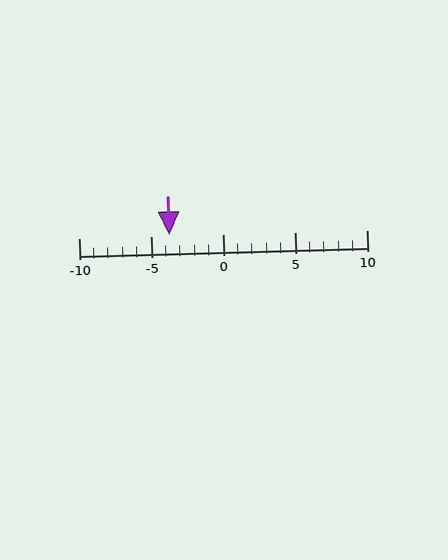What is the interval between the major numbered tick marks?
The major tick marks are spaced 5 units apart.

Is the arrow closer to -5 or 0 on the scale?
The arrow is closer to -5.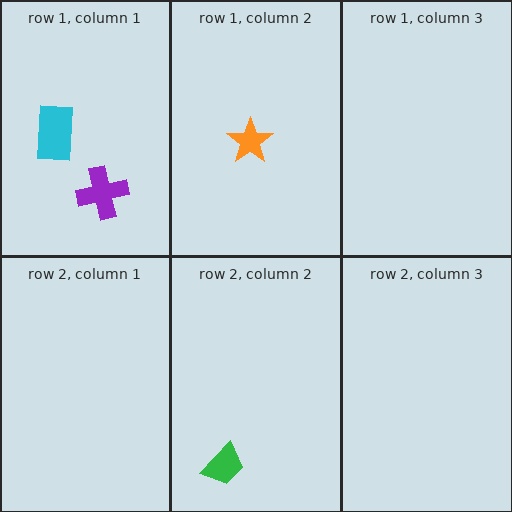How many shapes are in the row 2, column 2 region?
1.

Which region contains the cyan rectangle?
The row 1, column 1 region.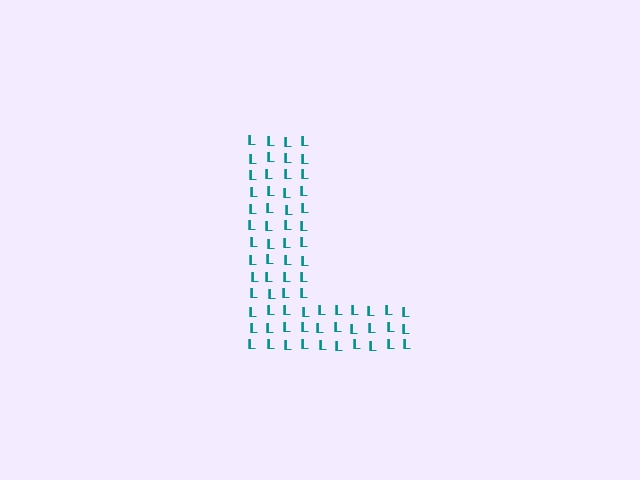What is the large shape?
The large shape is the letter L.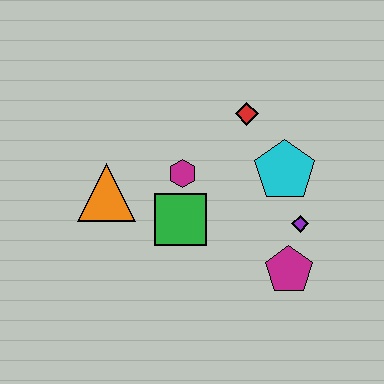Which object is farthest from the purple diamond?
The orange triangle is farthest from the purple diamond.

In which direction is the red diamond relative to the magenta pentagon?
The red diamond is above the magenta pentagon.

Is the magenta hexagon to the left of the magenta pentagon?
Yes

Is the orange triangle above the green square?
Yes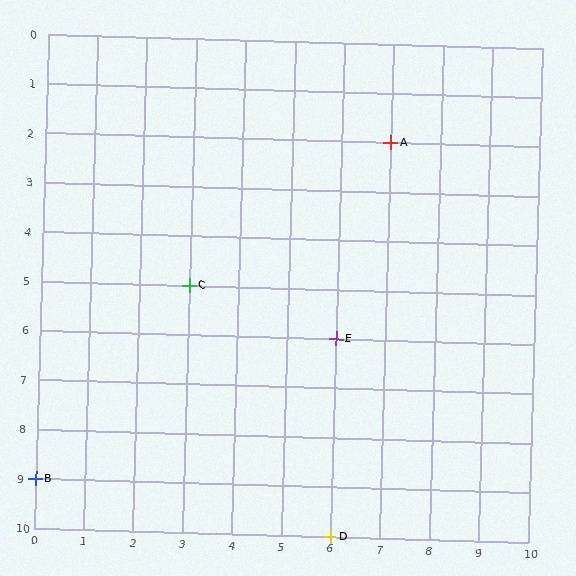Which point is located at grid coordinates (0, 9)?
Point B is at (0, 9).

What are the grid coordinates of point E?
Point E is at grid coordinates (6, 6).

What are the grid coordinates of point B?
Point B is at grid coordinates (0, 9).